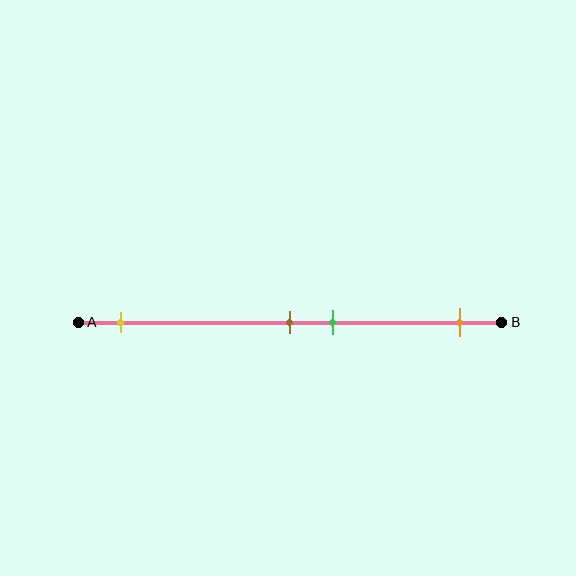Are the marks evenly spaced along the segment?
No, the marks are not evenly spaced.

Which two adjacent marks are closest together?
The brown and green marks are the closest adjacent pair.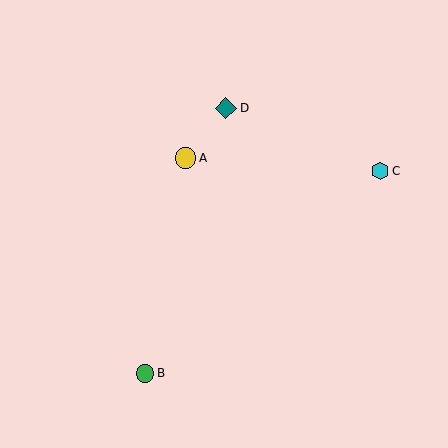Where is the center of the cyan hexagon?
The center of the cyan hexagon is at (380, 171).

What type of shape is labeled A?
Shape A is a yellow circle.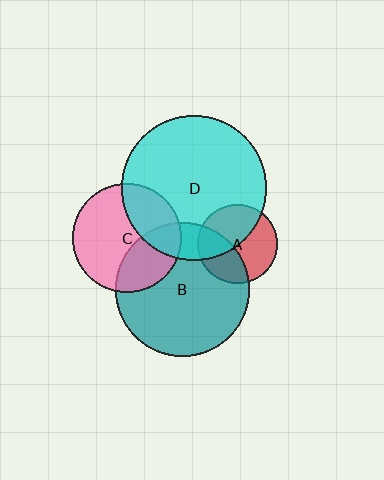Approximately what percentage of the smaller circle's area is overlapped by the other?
Approximately 35%.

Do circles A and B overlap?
Yes.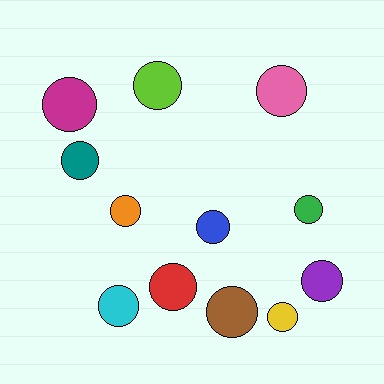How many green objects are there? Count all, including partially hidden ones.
There is 1 green object.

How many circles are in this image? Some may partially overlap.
There are 12 circles.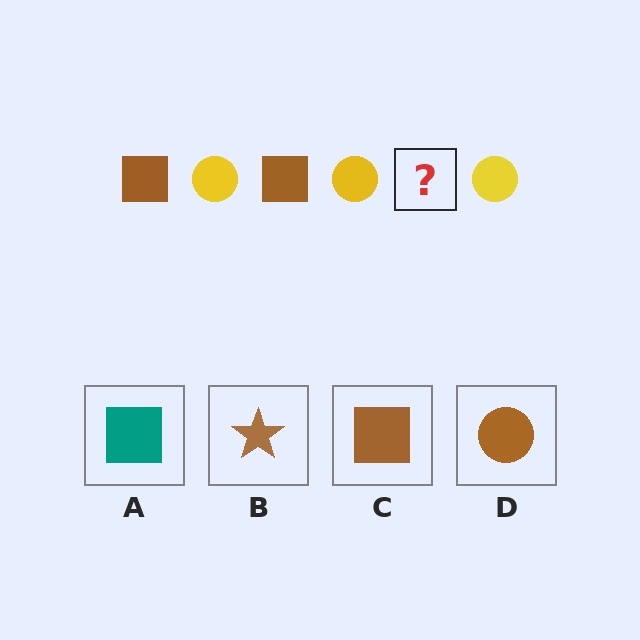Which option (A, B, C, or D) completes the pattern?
C.